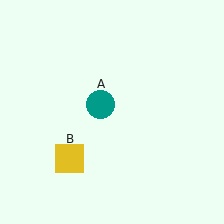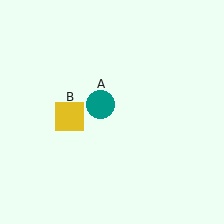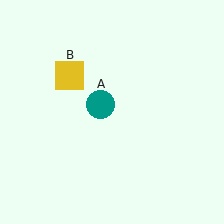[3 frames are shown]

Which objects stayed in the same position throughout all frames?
Teal circle (object A) remained stationary.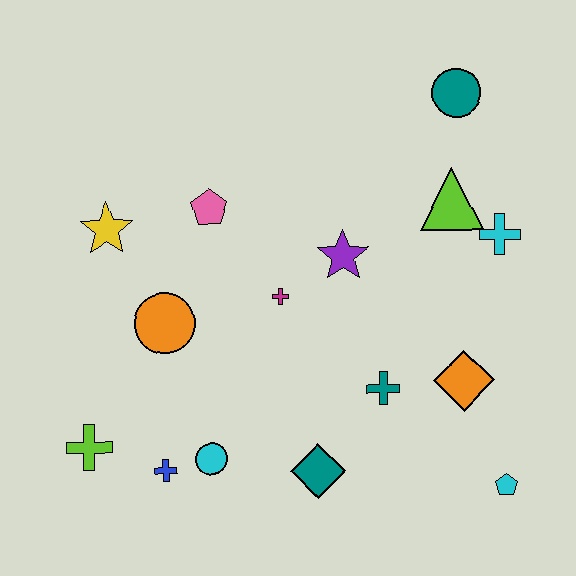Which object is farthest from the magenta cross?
The cyan pentagon is farthest from the magenta cross.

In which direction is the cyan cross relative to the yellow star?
The cyan cross is to the right of the yellow star.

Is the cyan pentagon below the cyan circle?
Yes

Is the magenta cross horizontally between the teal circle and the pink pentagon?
Yes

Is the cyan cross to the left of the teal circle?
No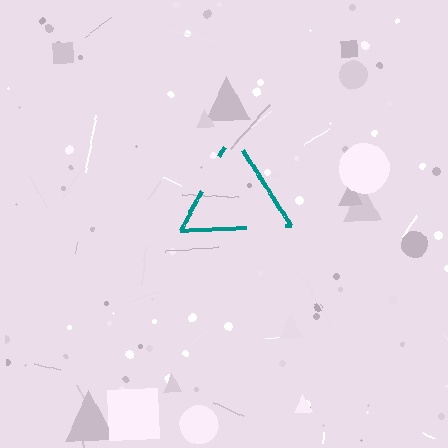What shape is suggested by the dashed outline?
The dashed outline suggests a triangle.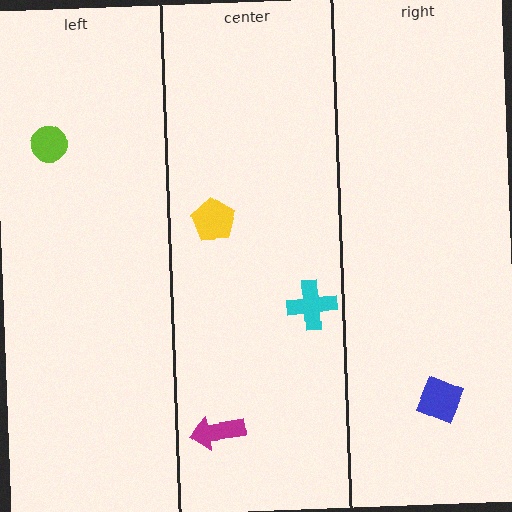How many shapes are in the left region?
1.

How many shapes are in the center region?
3.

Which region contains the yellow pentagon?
The center region.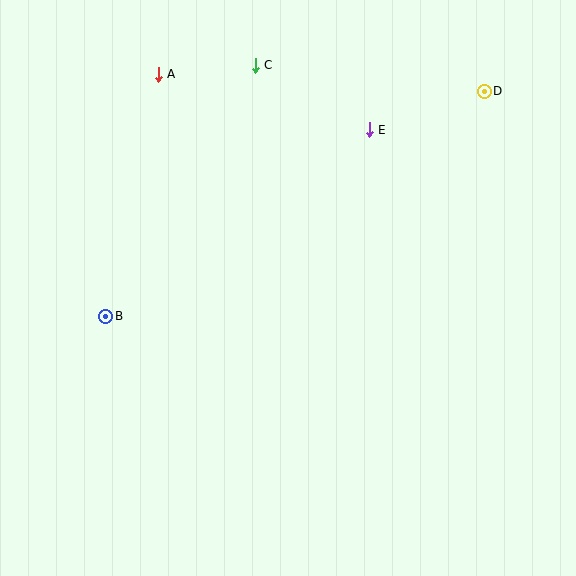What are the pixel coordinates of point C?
Point C is at (255, 65).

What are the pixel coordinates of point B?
Point B is at (106, 316).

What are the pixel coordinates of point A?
Point A is at (158, 74).